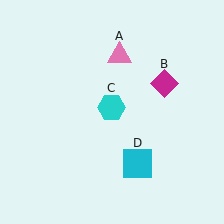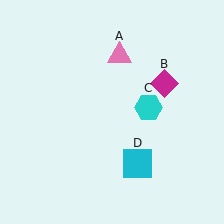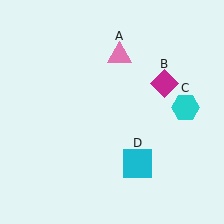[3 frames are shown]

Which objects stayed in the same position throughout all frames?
Pink triangle (object A) and magenta diamond (object B) and cyan square (object D) remained stationary.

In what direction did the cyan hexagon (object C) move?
The cyan hexagon (object C) moved right.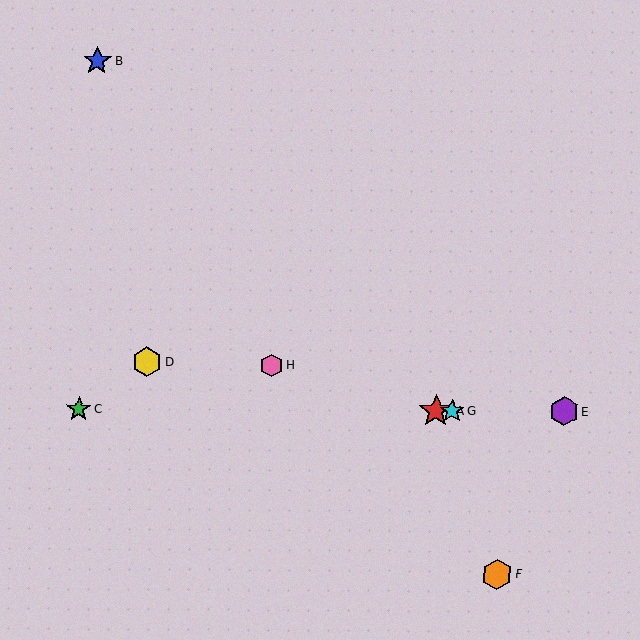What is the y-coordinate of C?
Object C is at y≈409.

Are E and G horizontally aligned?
Yes, both are at y≈412.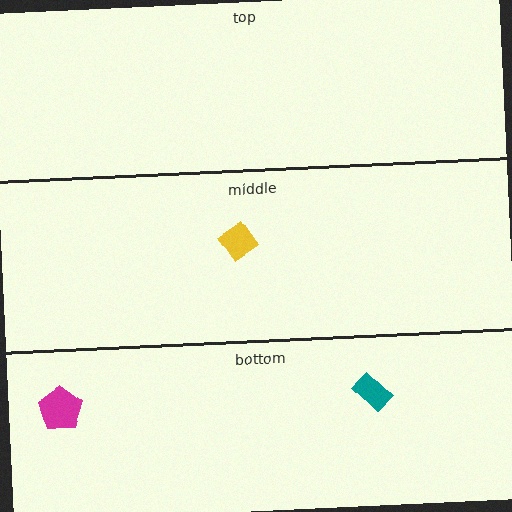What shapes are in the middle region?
The yellow diamond.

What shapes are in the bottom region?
The magenta pentagon, the teal rectangle.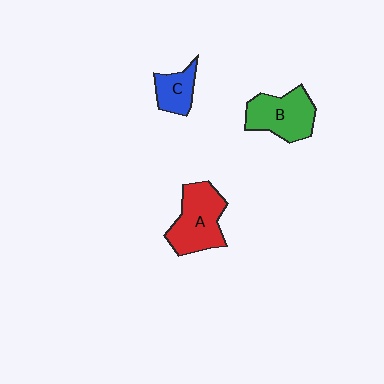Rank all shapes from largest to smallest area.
From largest to smallest: A (red), B (green), C (blue).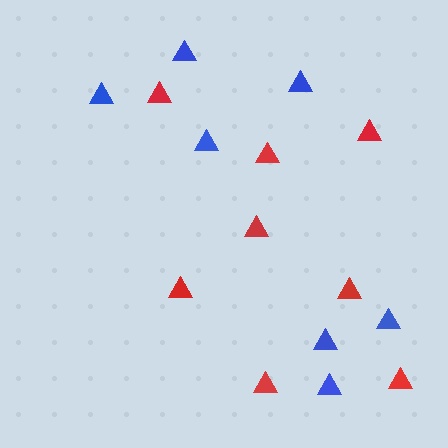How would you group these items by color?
There are 2 groups: one group of blue triangles (7) and one group of red triangles (8).